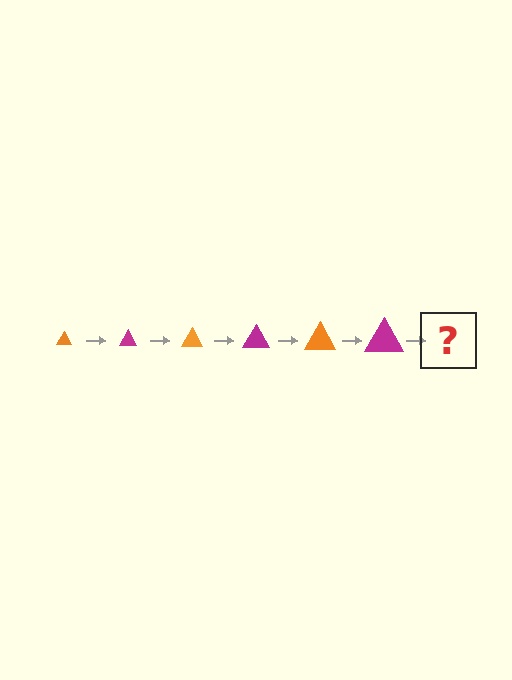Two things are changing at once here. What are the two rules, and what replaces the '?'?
The two rules are that the triangle grows larger each step and the color cycles through orange and magenta. The '?' should be an orange triangle, larger than the previous one.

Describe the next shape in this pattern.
It should be an orange triangle, larger than the previous one.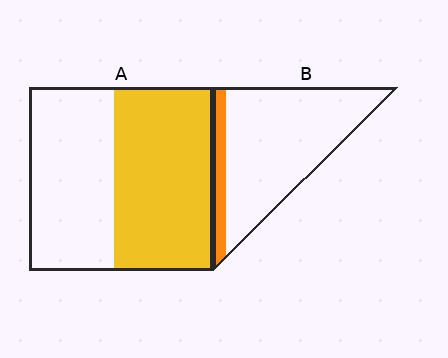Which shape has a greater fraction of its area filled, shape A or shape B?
Shape A.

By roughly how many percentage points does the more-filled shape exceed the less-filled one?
By roughly 40 percentage points (A over B).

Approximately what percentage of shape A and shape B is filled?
A is approximately 55% and B is approximately 15%.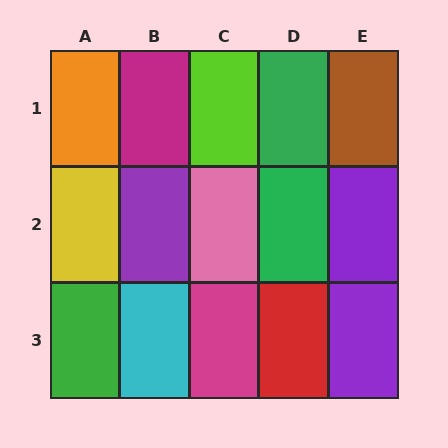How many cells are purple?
3 cells are purple.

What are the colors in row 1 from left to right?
Orange, magenta, lime, green, brown.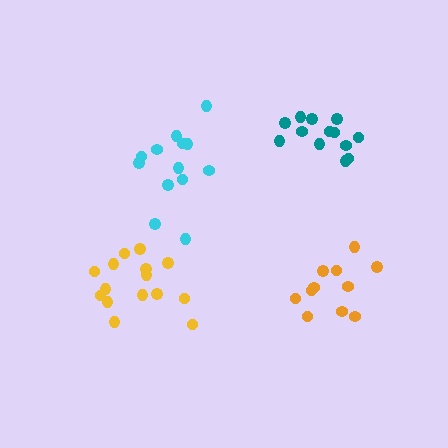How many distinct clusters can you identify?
There are 4 distinct clusters.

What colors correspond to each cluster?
The clusters are colored: teal, cyan, yellow, orange.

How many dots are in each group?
Group 1: 13 dots, Group 2: 13 dots, Group 3: 15 dots, Group 4: 11 dots (52 total).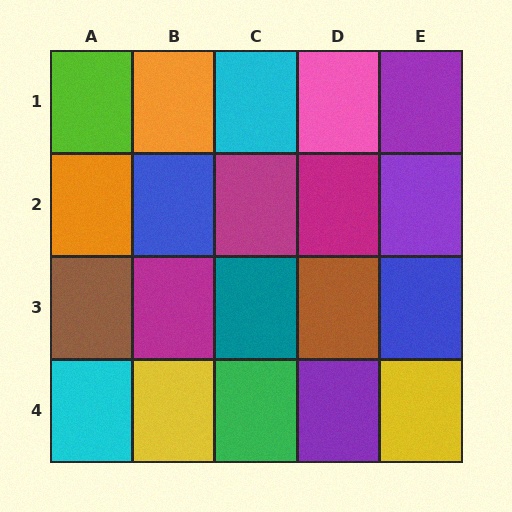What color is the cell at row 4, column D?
Purple.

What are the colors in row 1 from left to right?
Lime, orange, cyan, pink, purple.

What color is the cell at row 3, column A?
Brown.